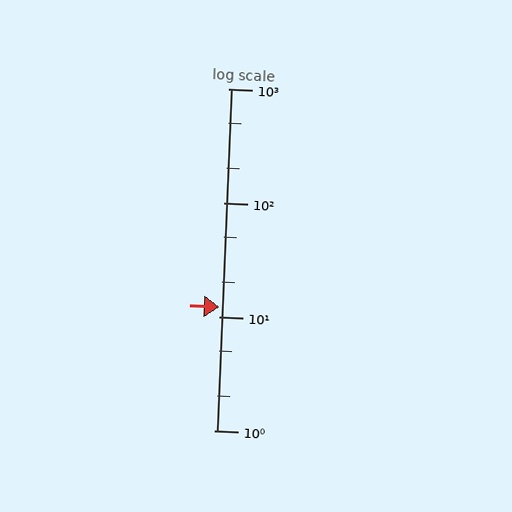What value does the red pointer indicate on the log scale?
The pointer indicates approximately 12.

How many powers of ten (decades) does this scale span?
The scale spans 3 decades, from 1 to 1000.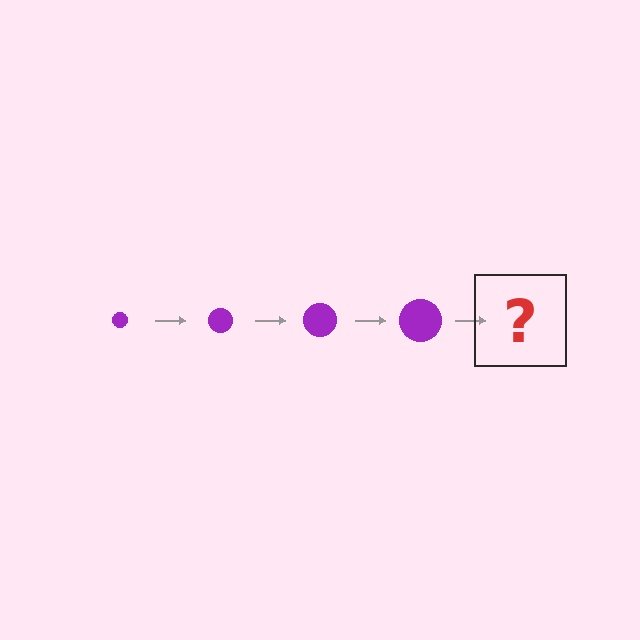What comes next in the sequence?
The next element should be a purple circle, larger than the previous one.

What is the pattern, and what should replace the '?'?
The pattern is that the circle gets progressively larger each step. The '?' should be a purple circle, larger than the previous one.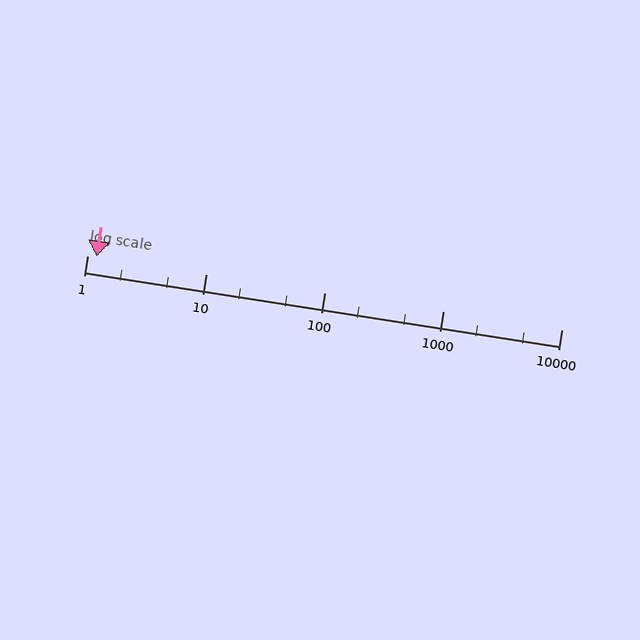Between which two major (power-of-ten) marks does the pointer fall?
The pointer is between 1 and 10.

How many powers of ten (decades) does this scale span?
The scale spans 4 decades, from 1 to 10000.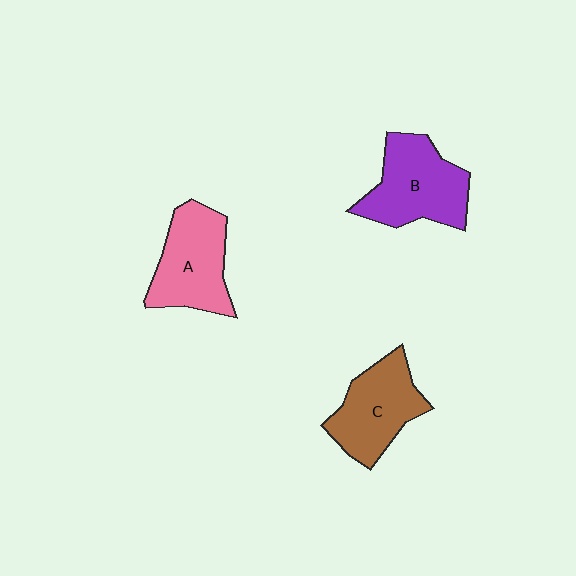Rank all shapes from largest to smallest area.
From largest to smallest: B (purple), A (pink), C (brown).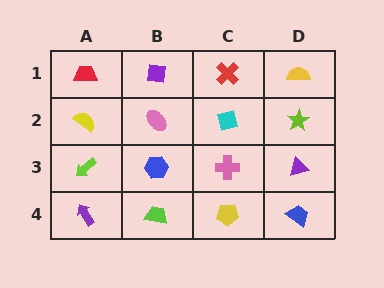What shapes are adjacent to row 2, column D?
A yellow semicircle (row 1, column D), a purple triangle (row 3, column D), a cyan square (row 2, column C).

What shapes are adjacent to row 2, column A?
A red trapezoid (row 1, column A), a lime arrow (row 3, column A), a pink ellipse (row 2, column B).